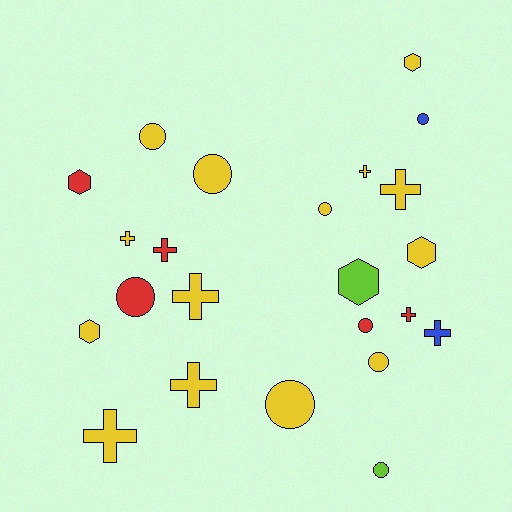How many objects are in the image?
There are 23 objects.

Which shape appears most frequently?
Circle, with 9 objects.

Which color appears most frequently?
Yellow, with 14 objects.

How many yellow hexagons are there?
There are 3 yellow hexagons.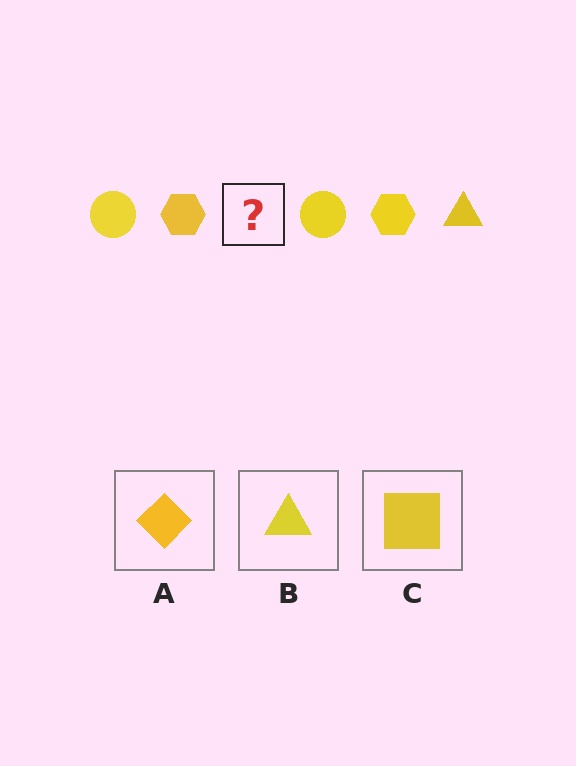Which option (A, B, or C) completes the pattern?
B.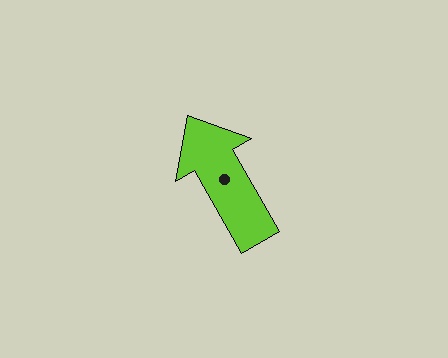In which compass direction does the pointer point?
Northwest.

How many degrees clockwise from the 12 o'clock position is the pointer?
Approximately 330 degrees.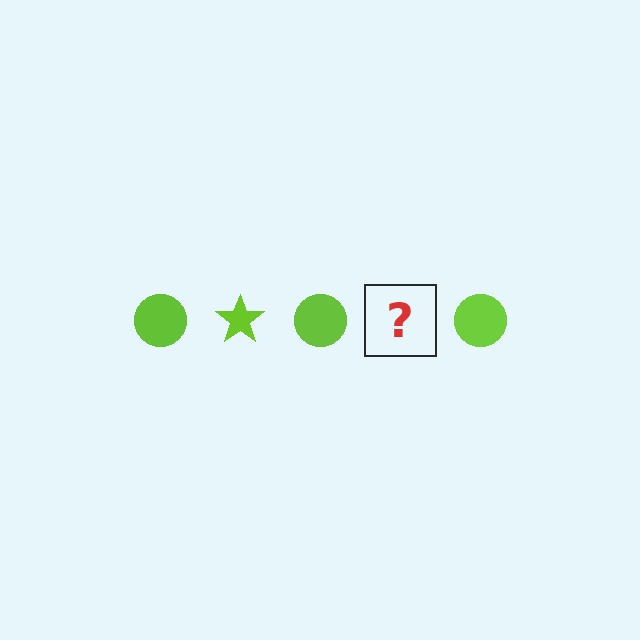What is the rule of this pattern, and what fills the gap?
The rule is that the pattern cycles through circle, star shapes in lime. The gap should be filled with a lime star.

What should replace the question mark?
The question mark should be replaced with a lime star.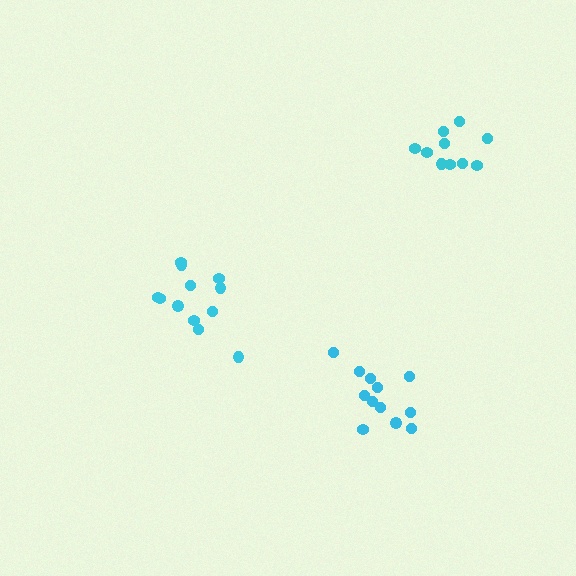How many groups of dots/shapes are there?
There are 3 groups.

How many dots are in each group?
Group 1: 12 dots, Group 2: 10 dots, Group 3: 12 dots (34 total).